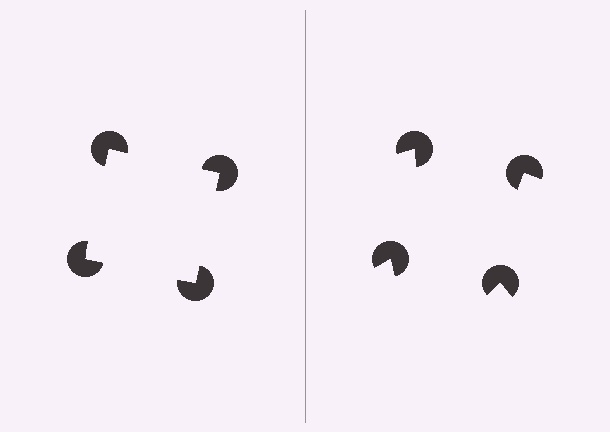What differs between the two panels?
The pac-man discs are positioned identically on both sides; only the wedge orientations differ. On the left they align to a square; on the right they are misaligned.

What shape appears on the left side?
An illusory square.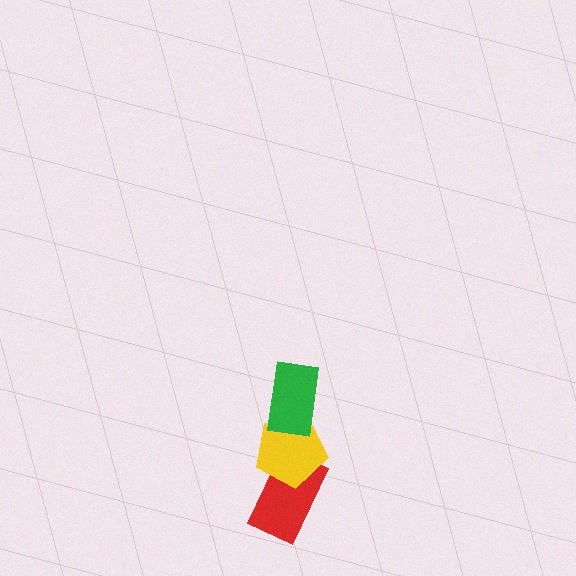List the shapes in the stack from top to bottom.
From top to bottom: the green rectangle, the yellow pentagon, the red rectangle.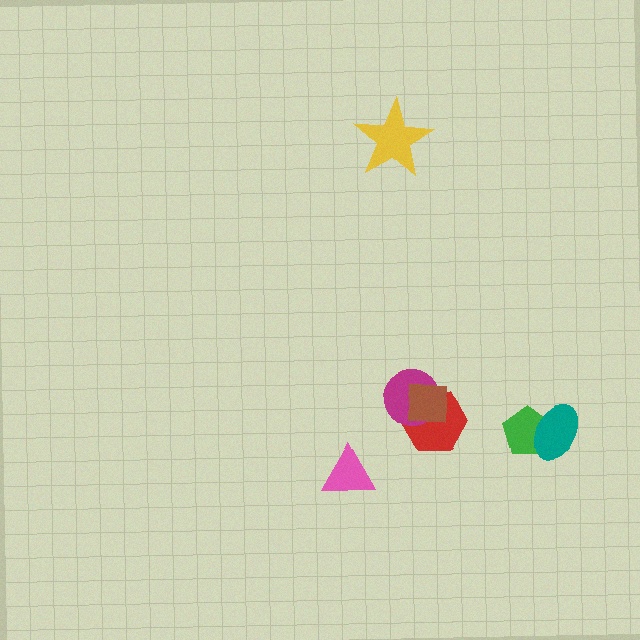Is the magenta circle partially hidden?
Yes, it is partially covered by another shape.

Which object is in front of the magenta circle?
The brown square is in front of the magenta circle.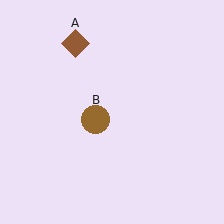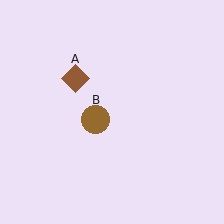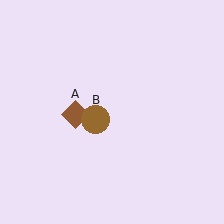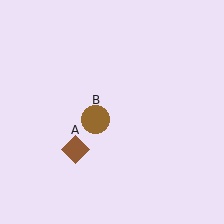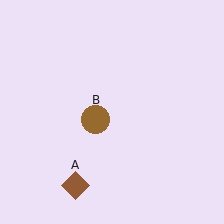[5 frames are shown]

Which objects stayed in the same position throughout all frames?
Brown circle (object B) remained stationary.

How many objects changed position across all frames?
1 object changed position: brown diamond (object A).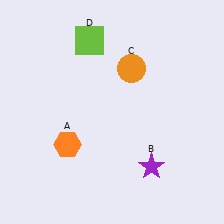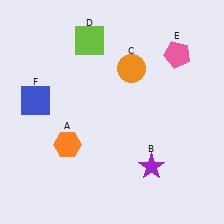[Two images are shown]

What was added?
A pink pentagon (E), a blue square (F) were added in Image 2.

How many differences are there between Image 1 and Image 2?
There are 2 differences between the two images.